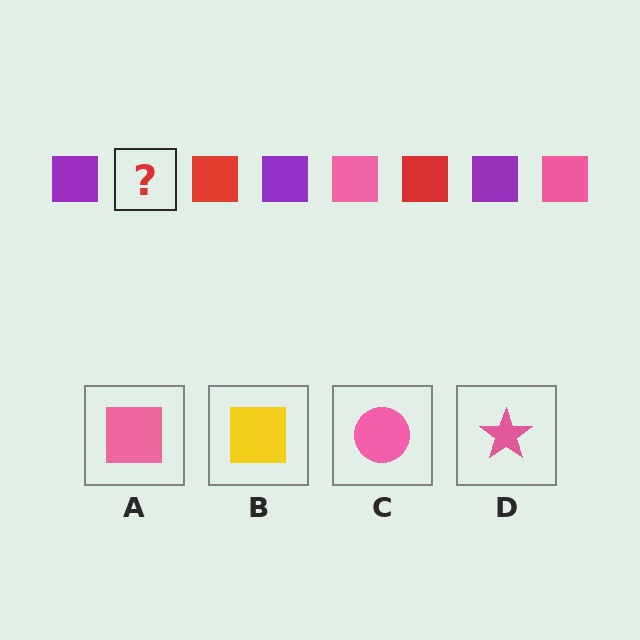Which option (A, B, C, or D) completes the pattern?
A.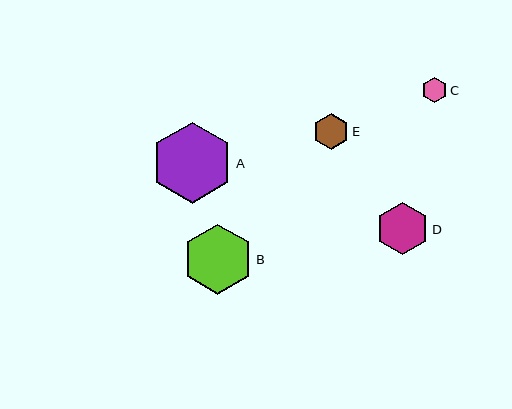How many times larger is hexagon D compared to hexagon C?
Hexagon D is approximately 2.0 times the size of hexagon C.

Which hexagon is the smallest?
Hexagon C is the smallest with a size of approximately 26 pixels.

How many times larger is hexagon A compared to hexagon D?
Hexagon A is approximately 1.5 times the size of hexagon D.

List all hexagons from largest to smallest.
From largest to smallest: A, B, D, E, C.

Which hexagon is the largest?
Hexagon A is the largest with a size of approximately 81 pixels.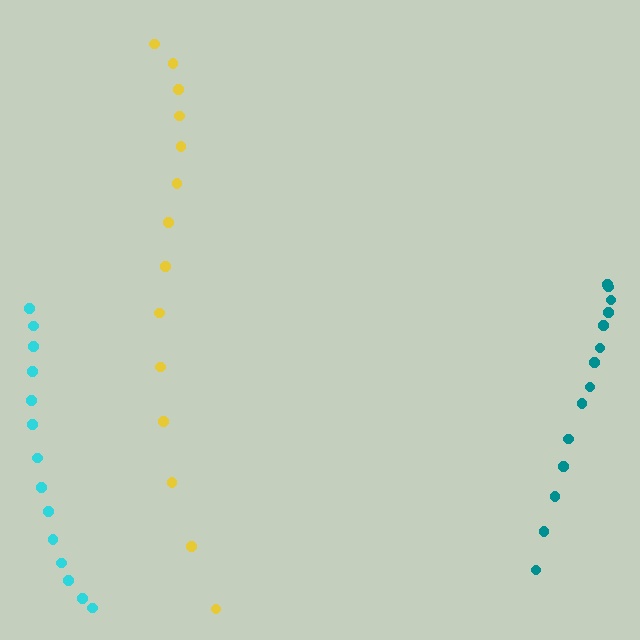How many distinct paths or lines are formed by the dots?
There are 3 distinct paths.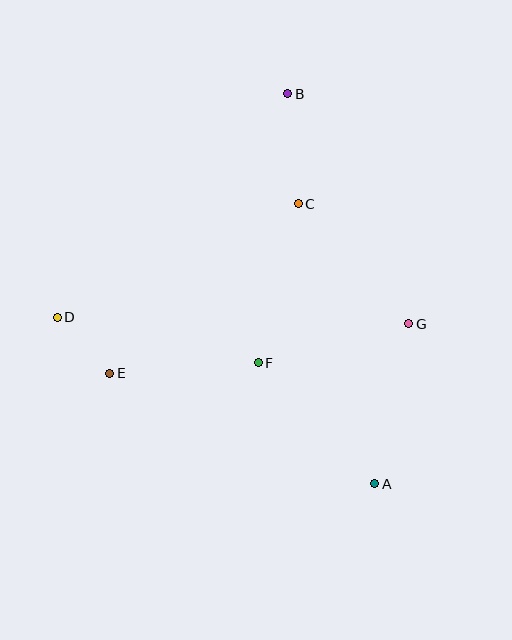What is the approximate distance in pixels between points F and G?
The distance between F and G is approximately 155 pixels.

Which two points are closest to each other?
Points D and E are closest to each other.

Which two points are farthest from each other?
Points A and B are farthest from each other.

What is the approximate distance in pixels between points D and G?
The distance between D and G is approximately 352 pixels.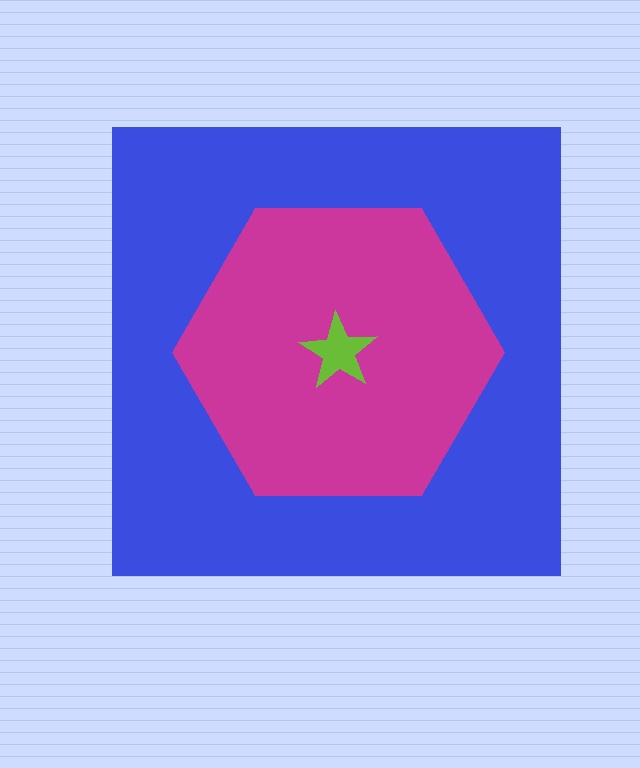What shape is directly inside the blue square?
The magenta hexagon.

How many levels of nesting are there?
3.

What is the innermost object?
The lime star.